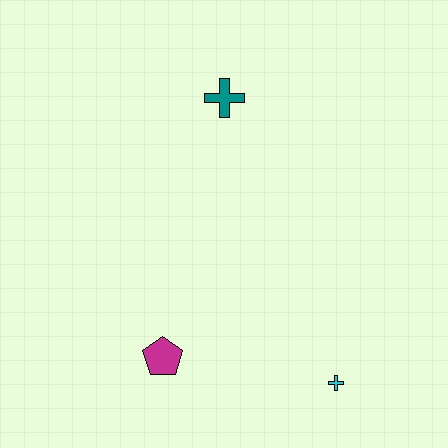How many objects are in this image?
There are 3 objects.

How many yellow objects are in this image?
There are no yellow objects.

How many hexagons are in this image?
There are no hexagons.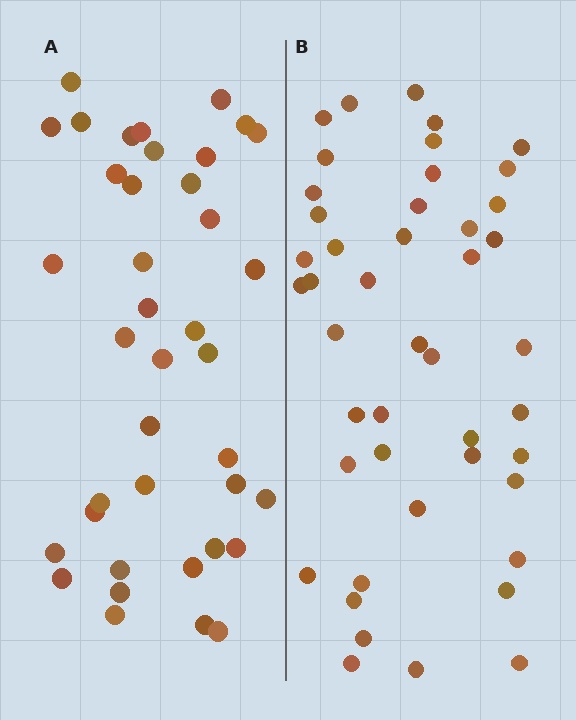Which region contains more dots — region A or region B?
Region B (the right region) has more dots.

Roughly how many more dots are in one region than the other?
Region B has about 6 more dots than region A.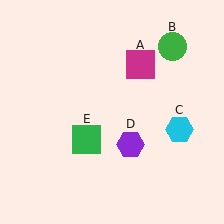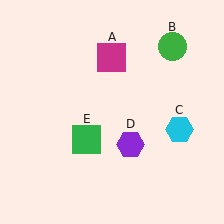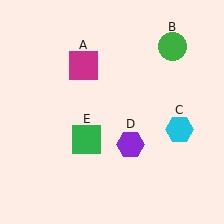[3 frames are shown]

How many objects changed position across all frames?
1 object changed position: magenta square (object A).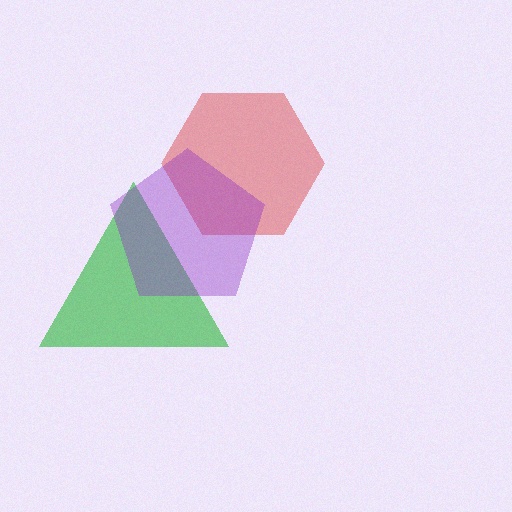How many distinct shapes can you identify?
There are 3 distinct shapes: a red hexagon, a green triangle, a purple pentagon.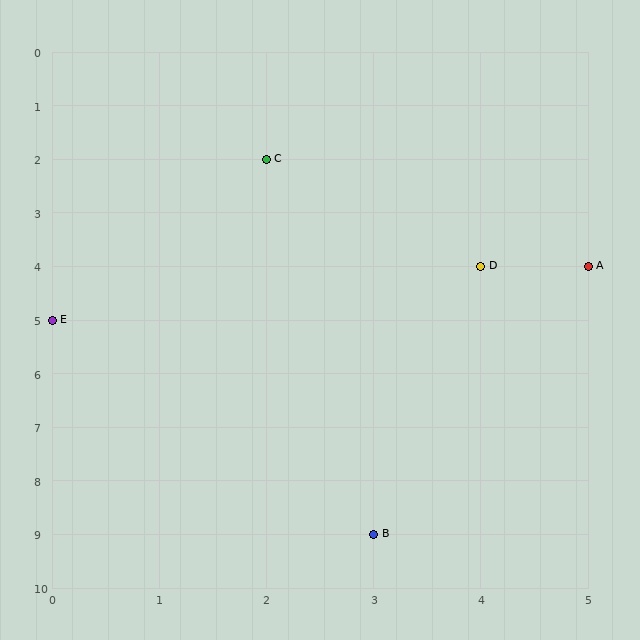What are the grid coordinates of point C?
Point C is at grid coordinates (2, 2).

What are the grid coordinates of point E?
Point E is at grid coordinates (0, 5).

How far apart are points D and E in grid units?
Points D and E are 4 columns and 1 row apart (about 4.1 grid units diagonally).